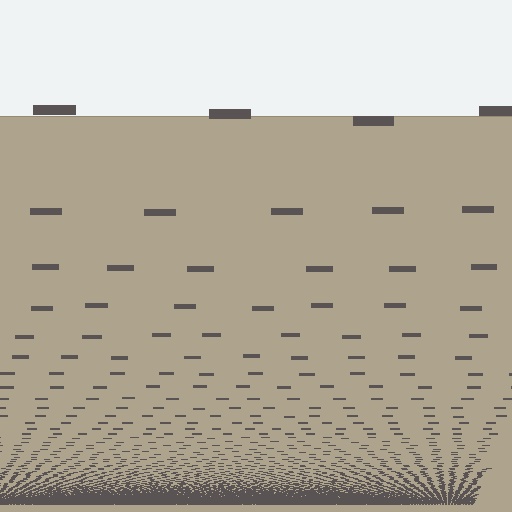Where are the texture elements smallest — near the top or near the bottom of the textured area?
Near the bottom.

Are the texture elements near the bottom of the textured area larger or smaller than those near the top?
Smaller. The gradient is inverted — elements near the bottom are smaller and denser.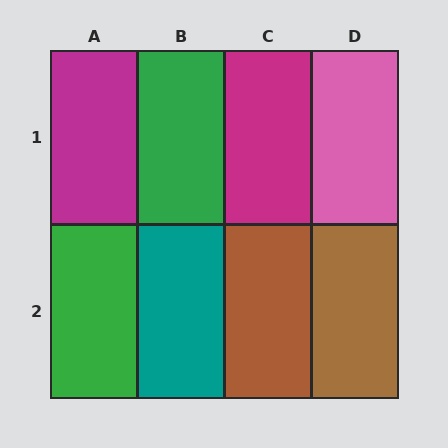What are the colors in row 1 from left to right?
Magenta, green, magenta, pink.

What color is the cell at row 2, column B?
Teal.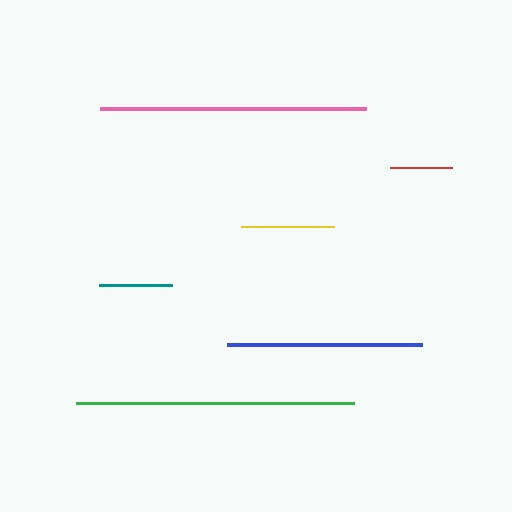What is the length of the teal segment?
The teal segment is approximately 73 pixels long.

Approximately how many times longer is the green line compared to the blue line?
The green line is approximately 1.4 times the length of the blue line.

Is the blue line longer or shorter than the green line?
The green line is longer than the blue line.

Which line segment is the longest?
The green line is the longest at approximately 278 pixels.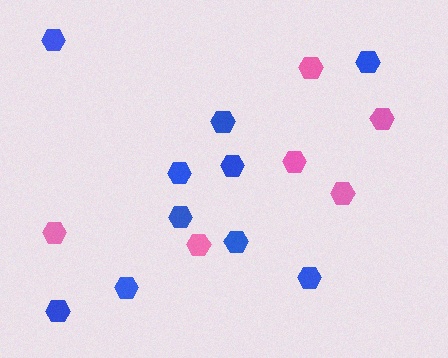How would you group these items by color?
There are 2 groups: one group of pink hexagons (6) and one group of blue hexagons (10).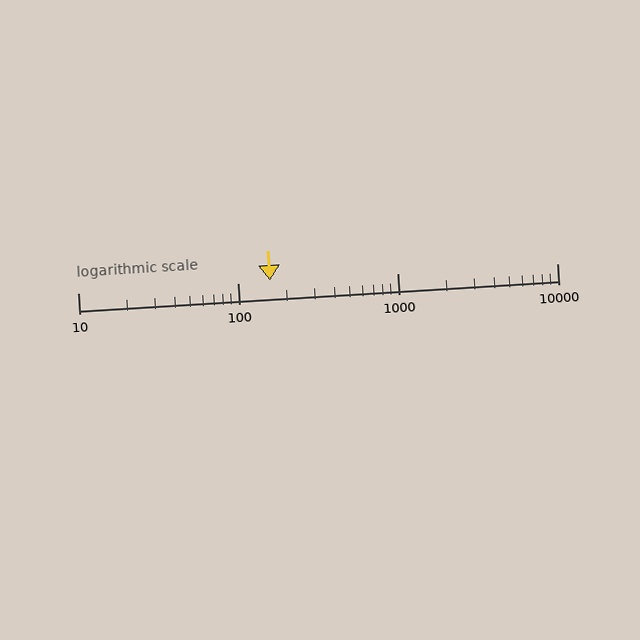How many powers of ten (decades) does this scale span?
The scale spans 3 decades, from 10 to 10000.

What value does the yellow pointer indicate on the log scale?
The pointer indicates approximately 160.